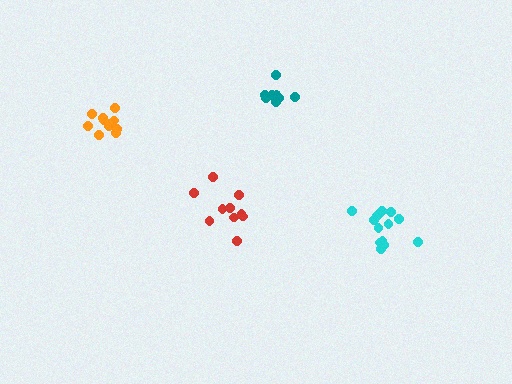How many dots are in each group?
Group 1: 14 dots, Group 2: 8 dots, Group 3: 10 dots, Group 4: 10 dots (42 total).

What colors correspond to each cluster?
The clusters are colored: cyan, teal, orange, red.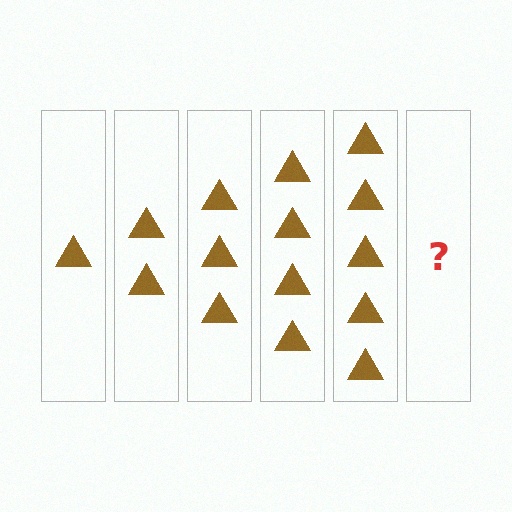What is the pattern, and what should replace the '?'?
The pattern is that each step adds one more triangle. The '?' should be 6 triangles.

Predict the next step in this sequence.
The next step is 6 triangles.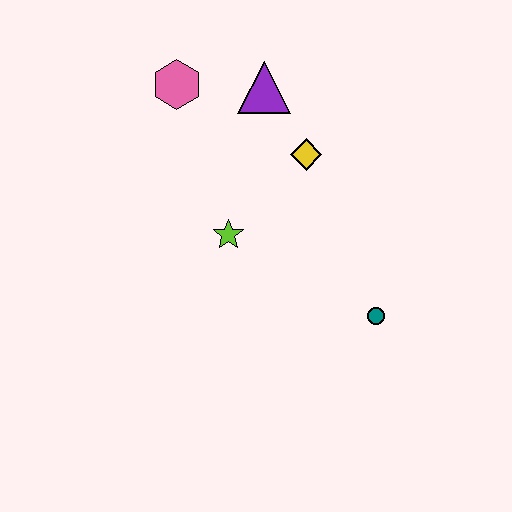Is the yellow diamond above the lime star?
Yes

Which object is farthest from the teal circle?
The pink hexagon is farthest from the teal circle.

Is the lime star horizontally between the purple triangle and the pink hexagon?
Yes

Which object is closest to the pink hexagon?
The purple triangle is closest to the pink hexagon.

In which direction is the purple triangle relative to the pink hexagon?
The purple triangle is to the right of the pink hexagon.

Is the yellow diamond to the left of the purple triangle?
No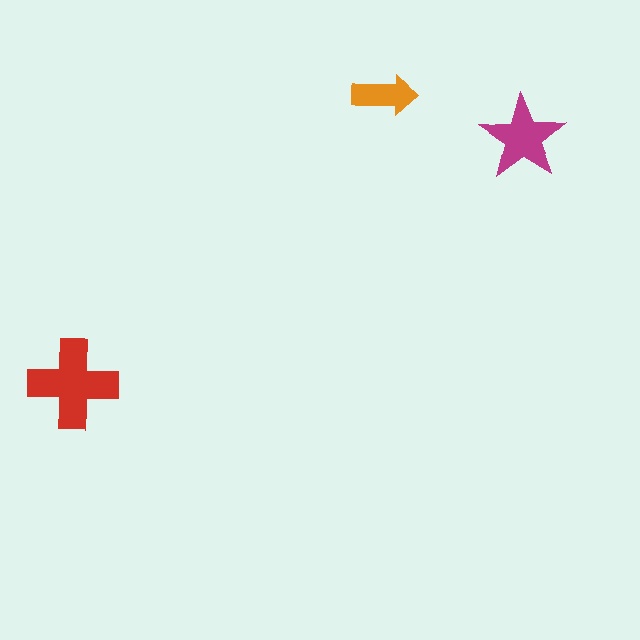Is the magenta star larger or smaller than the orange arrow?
Larger.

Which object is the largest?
The red cross.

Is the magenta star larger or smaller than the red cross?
Smaller.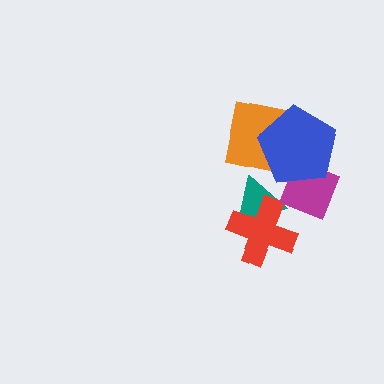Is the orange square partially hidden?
Yes, it is partially covered by another shape.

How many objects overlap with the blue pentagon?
2 objects overlap with the blue pentagon.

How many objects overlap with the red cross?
1 object overlaps with the red cross.